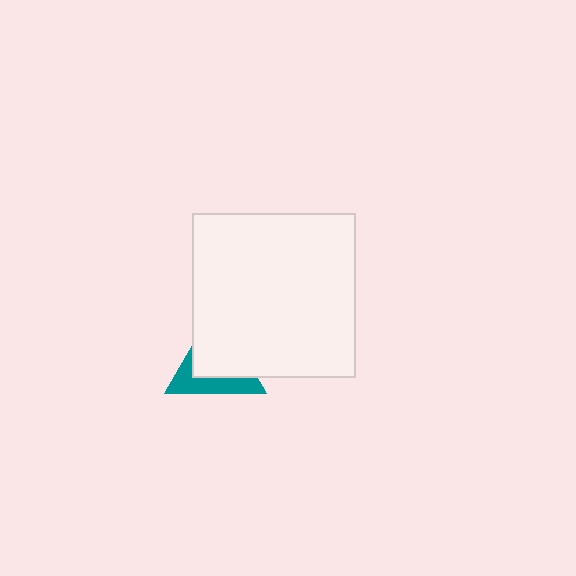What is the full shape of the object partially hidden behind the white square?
The partially hidden object is a teal triangle.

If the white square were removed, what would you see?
You would see the complete teal triangle.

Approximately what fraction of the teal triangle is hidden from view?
Roughly 61% of the teal triangle is hidden behind the white square.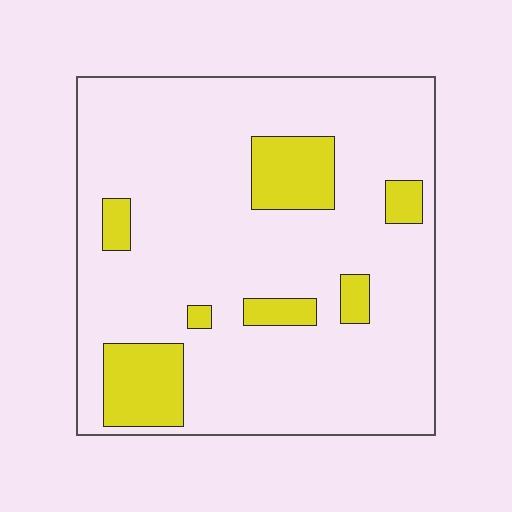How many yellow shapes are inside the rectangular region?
7.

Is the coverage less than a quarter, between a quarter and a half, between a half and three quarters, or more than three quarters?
Less than a quarter.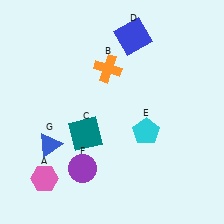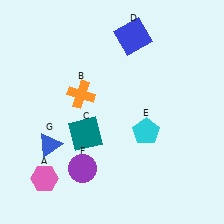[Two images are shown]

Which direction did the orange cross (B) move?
The orange cross (B) moved left.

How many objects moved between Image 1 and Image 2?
1 object moved between the two images.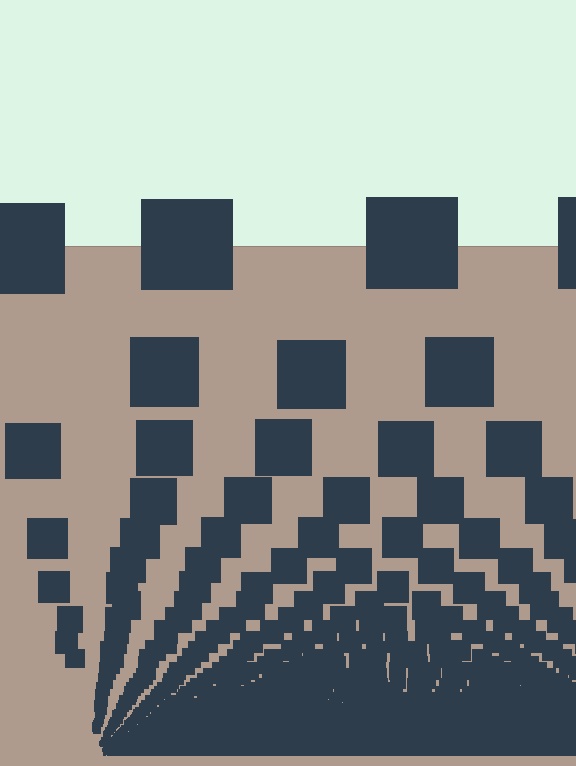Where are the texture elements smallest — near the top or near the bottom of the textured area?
Near the bottom.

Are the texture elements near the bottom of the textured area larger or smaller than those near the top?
Smaller. The gradient is inverted — elements near the bottom are smaller and denser.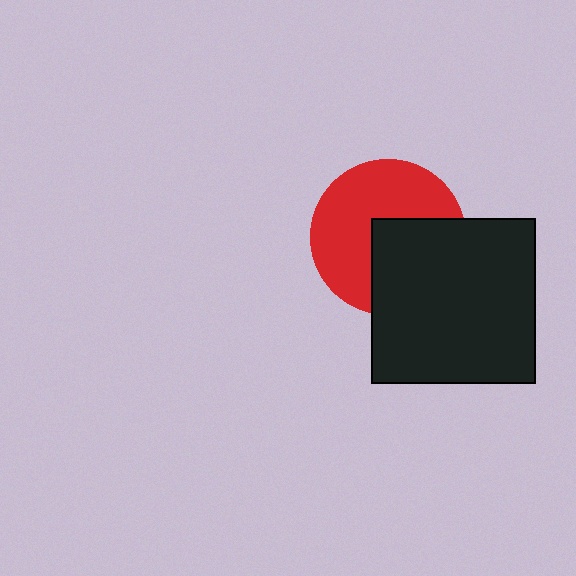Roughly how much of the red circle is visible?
About half of it is visible (roughly 59%).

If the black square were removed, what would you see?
You would see the complete red circle.